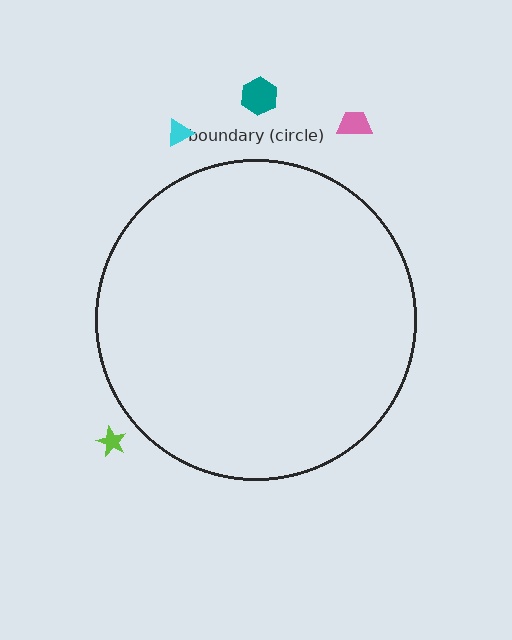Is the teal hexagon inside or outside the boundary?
Outside.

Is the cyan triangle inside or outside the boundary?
Outside.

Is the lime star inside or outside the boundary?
Outside.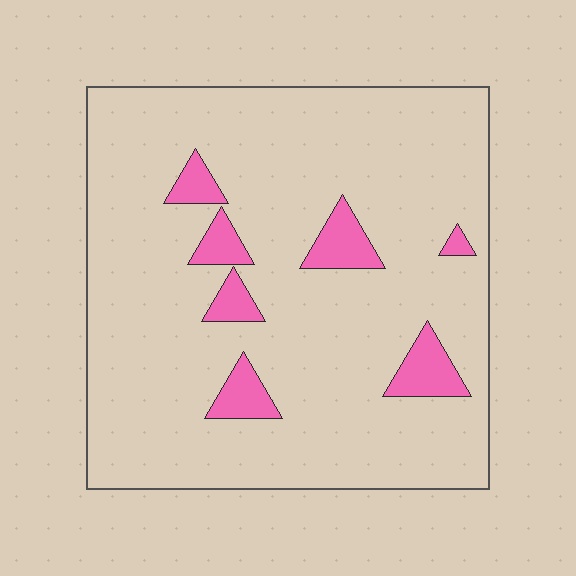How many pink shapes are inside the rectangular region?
7.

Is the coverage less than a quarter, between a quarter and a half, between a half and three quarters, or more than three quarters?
Less than a quarter.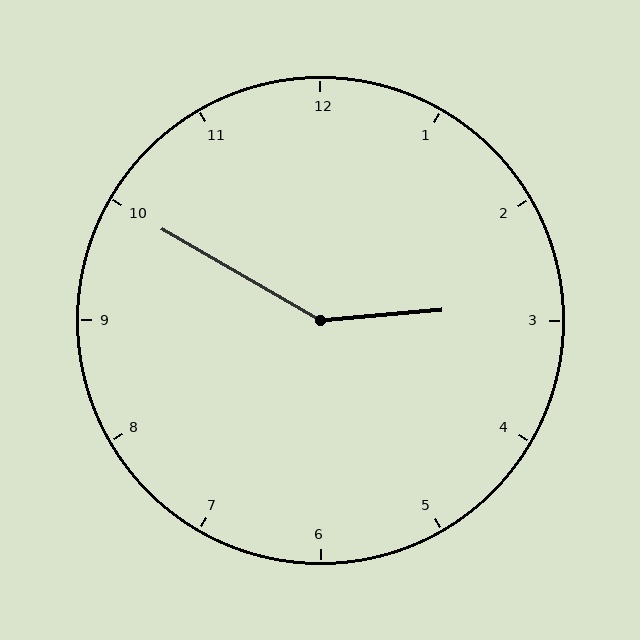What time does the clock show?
2:50.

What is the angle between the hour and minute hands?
Approximately 145 degrees.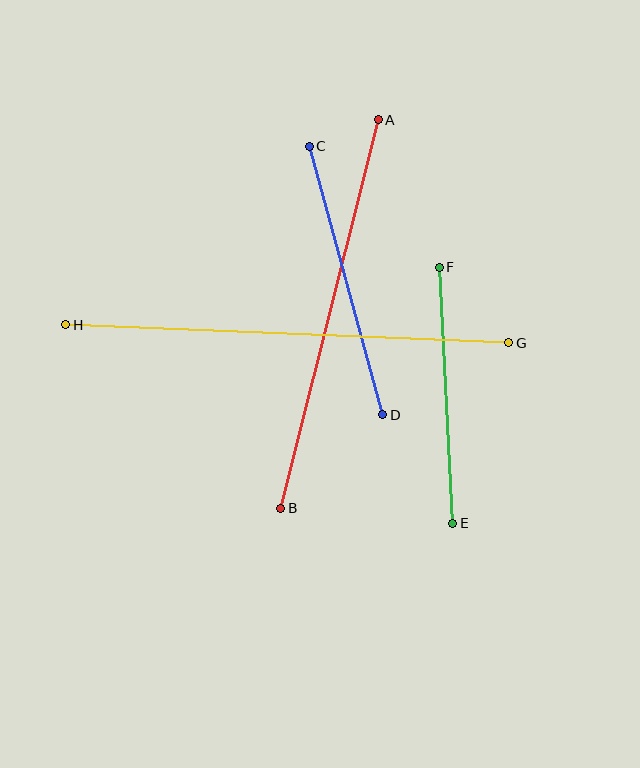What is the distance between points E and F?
The distance is approximately 256 pixels.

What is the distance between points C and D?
The distance is approximately 278 pixels.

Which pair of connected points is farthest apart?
Points G and H are farthest apart.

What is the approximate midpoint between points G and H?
The midpoint is at approximately (287, 334) pixels.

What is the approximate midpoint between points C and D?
The midpoint is at approximately (346, 280) pixels.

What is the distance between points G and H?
The distance is approximately 443 pixels.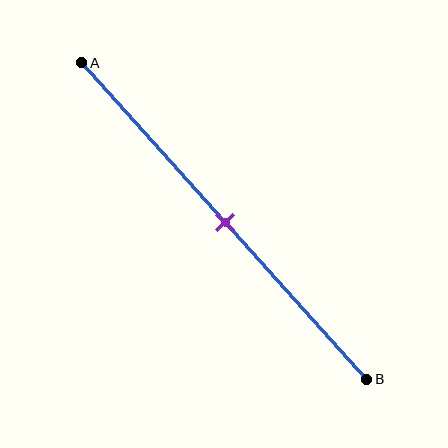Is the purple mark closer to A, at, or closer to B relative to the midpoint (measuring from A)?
The purple mark is approximately at the midpoint of segment AB.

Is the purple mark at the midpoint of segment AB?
Yes, the mark is approximately at the midpoint.